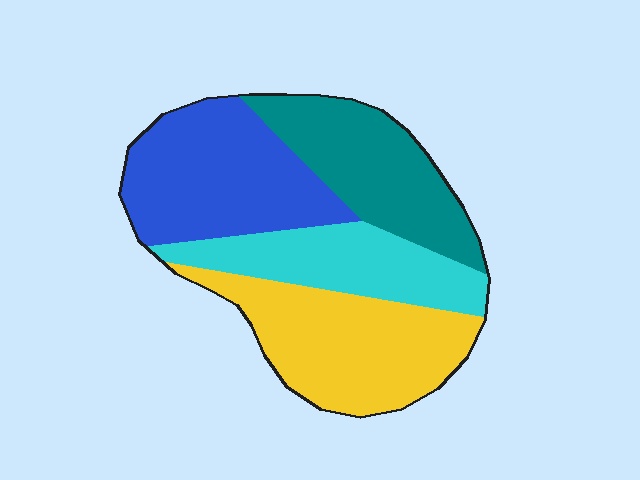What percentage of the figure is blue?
Blue covers 28% of the figure.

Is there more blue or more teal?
Blue.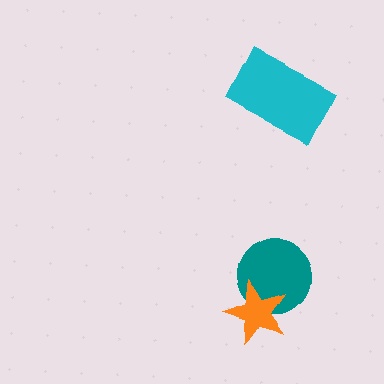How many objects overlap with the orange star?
1 object overlaps with the orange star.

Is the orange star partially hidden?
No, no other shape covers it.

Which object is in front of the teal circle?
The orange star is in front of the teal circle.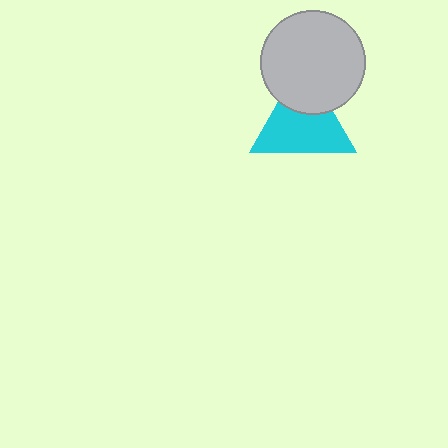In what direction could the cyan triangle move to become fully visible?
The cyan triangle could move down. That would shift it out from behind the light gray circle entirely.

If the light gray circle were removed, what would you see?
You would see the complete cyan triangle.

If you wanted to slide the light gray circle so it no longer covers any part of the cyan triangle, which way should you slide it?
Slide it up — that is the most direct way to separate the two shapes.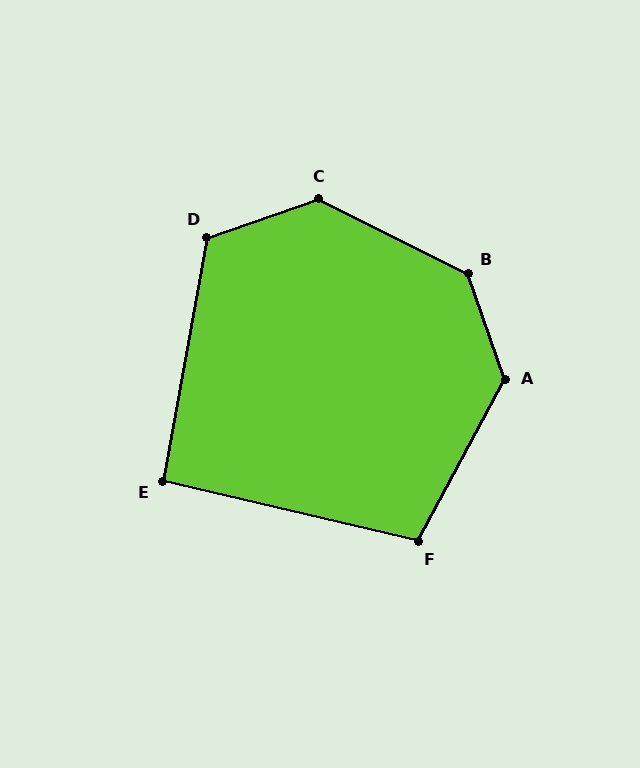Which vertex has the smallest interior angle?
E, at approximately 93 degrees.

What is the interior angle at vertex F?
Approximately 105 degrees (obtuse).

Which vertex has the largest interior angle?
B, at approximately 135 degrees.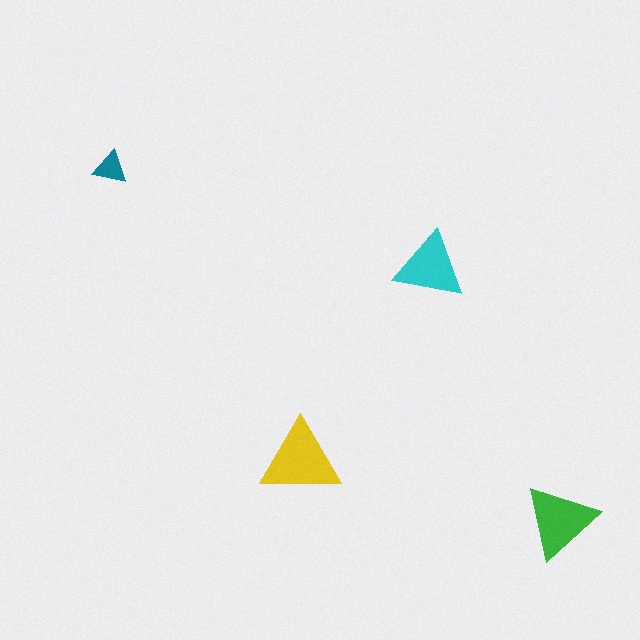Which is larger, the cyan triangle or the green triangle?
The green one.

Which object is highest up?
The teal triangle is topmost.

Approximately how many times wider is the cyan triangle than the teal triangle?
About 2 times wider.